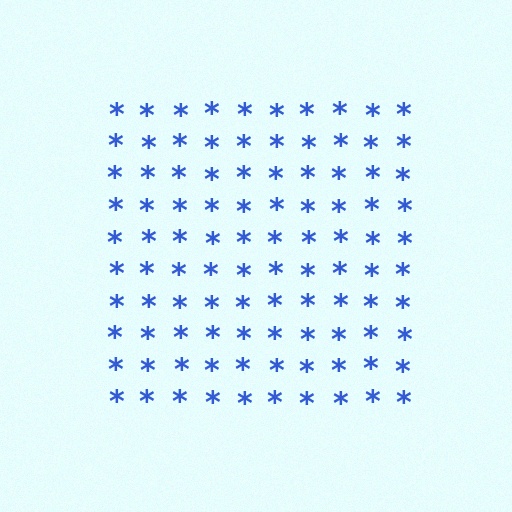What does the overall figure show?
The overall figure shows a square.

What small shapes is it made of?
It is made of small asterisks.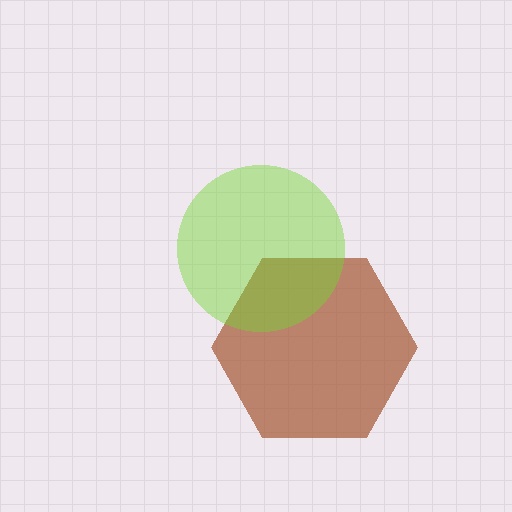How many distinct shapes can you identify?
There are 2 distinct shapes: a brown hexagon, a lime circle.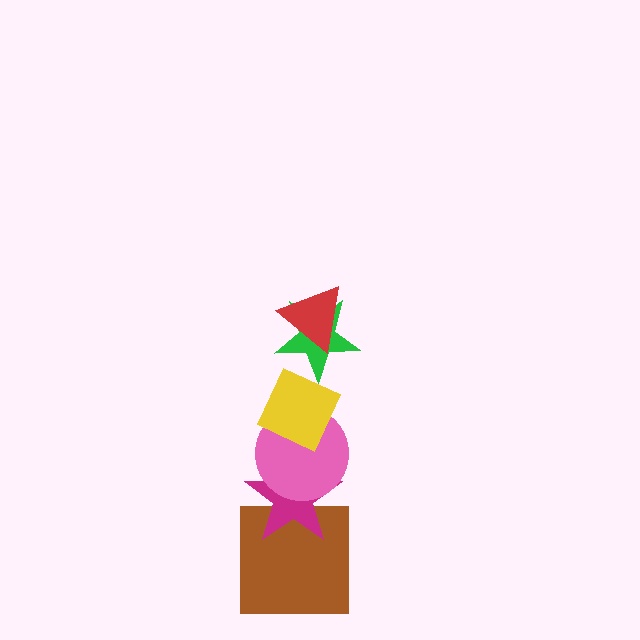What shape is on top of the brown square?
The magenta star is on top of the brown square.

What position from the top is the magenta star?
The magenta star is 5th from the top.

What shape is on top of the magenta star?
The pink circle is on top of the magenta star.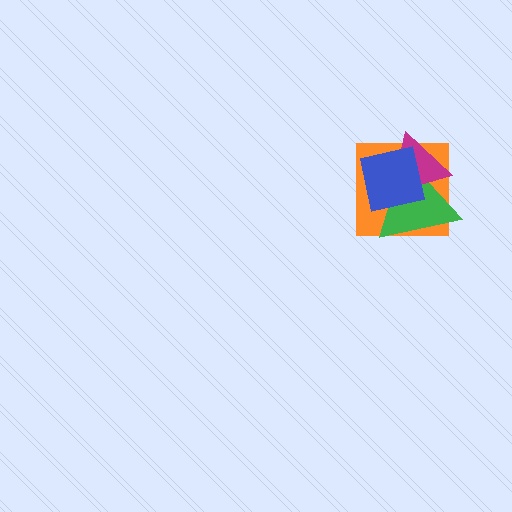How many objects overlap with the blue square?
3 objects overlap with the blue square.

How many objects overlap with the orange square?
3 objects overlap with the orange square.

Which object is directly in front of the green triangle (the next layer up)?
The magenta triangle is directly in front of the green triangle.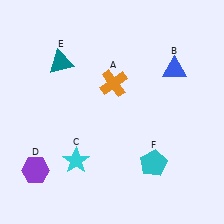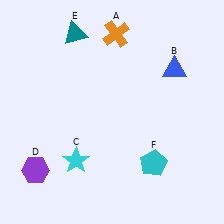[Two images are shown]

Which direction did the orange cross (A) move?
The orange cross (A) moved up.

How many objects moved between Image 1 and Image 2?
2 objects moved between the two images.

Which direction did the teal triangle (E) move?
The teal triangle (E) moved up.